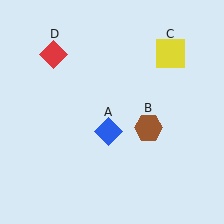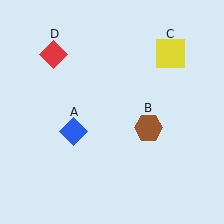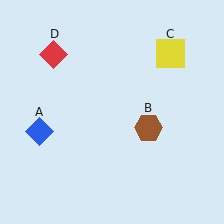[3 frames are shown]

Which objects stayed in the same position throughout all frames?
Brown hexagon (object B) and yellow square (object C) and red diamond (object D) remained stationary.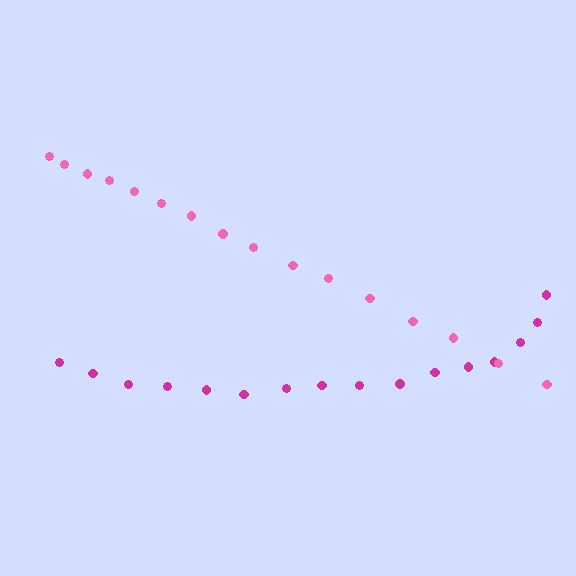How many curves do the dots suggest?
There are 2 distinct paths.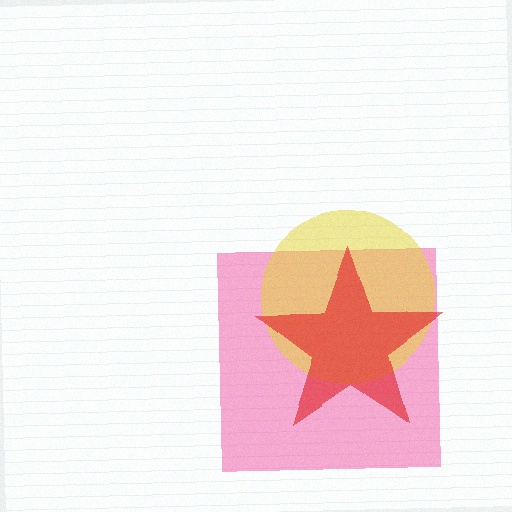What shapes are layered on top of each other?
The layered shapes are: a pink square, a yellow circle, a red star.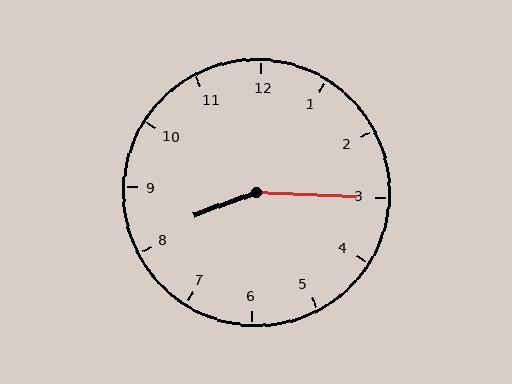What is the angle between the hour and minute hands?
Approximately 158 degrees.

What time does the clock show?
8:15.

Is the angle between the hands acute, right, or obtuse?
It is obtuse.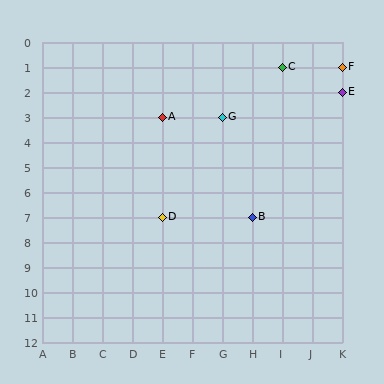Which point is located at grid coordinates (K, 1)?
Point F is at (K, 1).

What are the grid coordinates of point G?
Point G is at grid coordinates (G, 3).